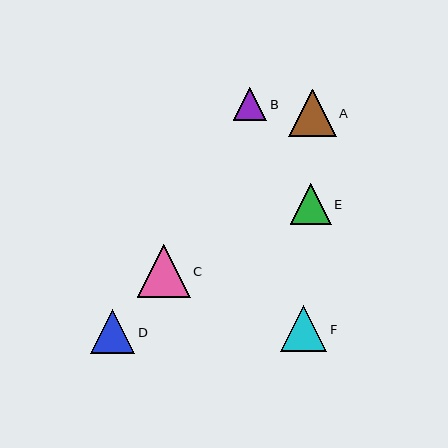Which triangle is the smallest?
Triangle B is the smallest with a size of approximately 33 pixels.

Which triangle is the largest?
Triangle C is the largest with a size of approximately 53 pixels.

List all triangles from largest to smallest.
From largest to smallest: C, A, F, D, E, B.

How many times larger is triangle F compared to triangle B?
Triangle F is approximately 1.4 times the size of triangle B.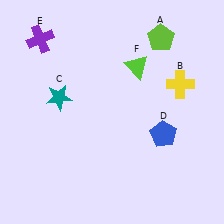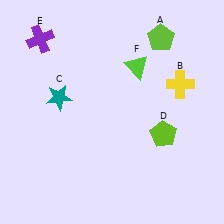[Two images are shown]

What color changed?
The pentagon (D) changed from blue in Image 1 to lime in Image 2.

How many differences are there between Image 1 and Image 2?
There is 1 difference between the two images.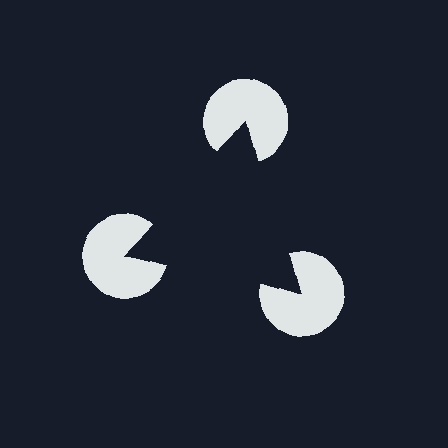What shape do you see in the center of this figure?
An illusory triangle — its edges are inferred from the aligned wedge cuts in the pac-man discs, not physically drawn.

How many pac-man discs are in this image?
There are 3 — one at each vertex of the illusory triangle.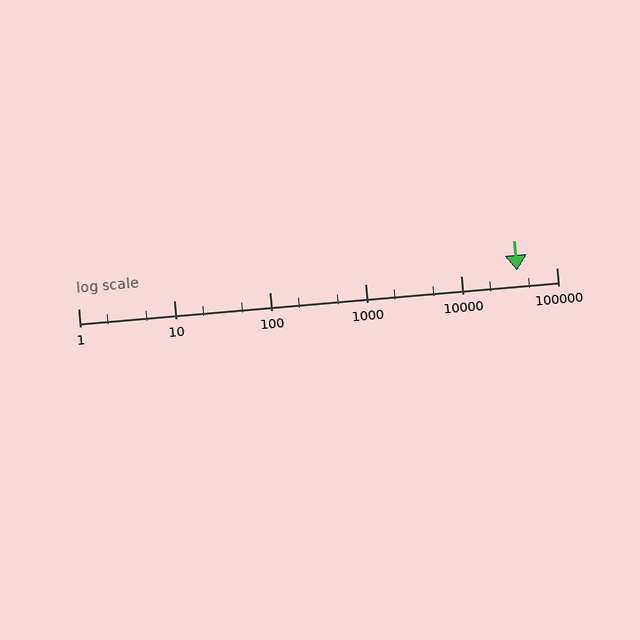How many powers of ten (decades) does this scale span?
The scale spans 5 decades, from 1 to 100000.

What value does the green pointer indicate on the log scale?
The pointer indicates approximately 39000.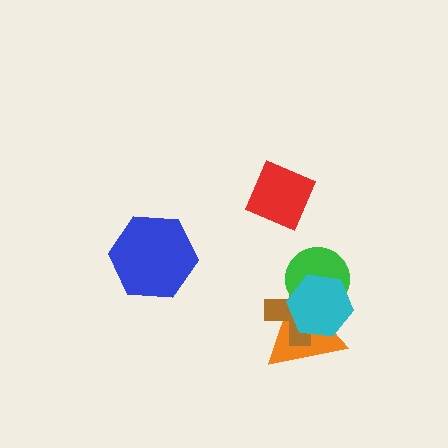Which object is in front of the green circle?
The cyan hexagon is in front of the green circle.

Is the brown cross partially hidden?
Yes, it is partially covered by another shape.